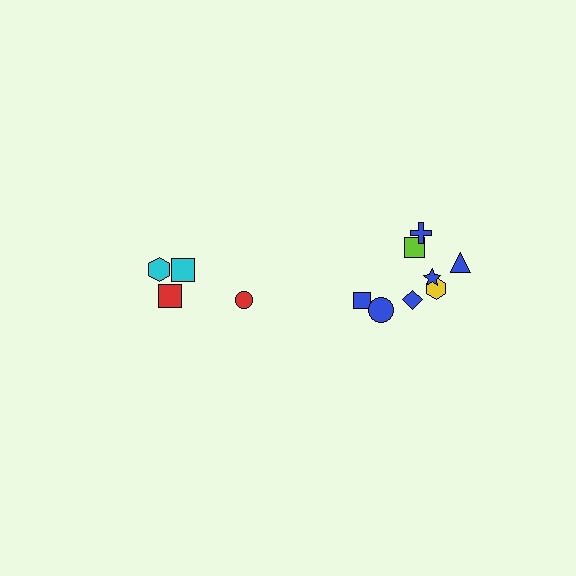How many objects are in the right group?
There are 8 objects.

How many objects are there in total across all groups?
There are 12 objects.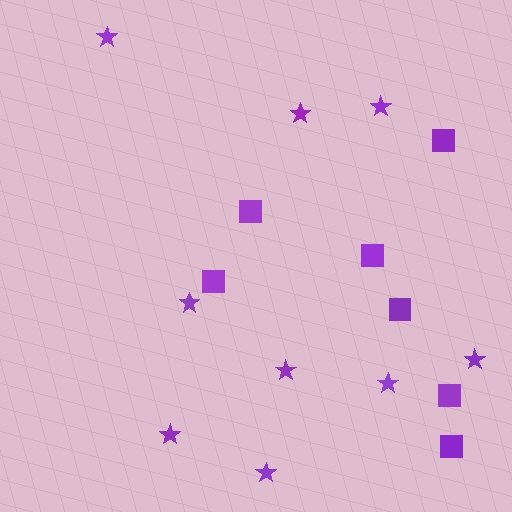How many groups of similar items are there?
There are 2 groups: one group of stars (9) and one group of squares (7).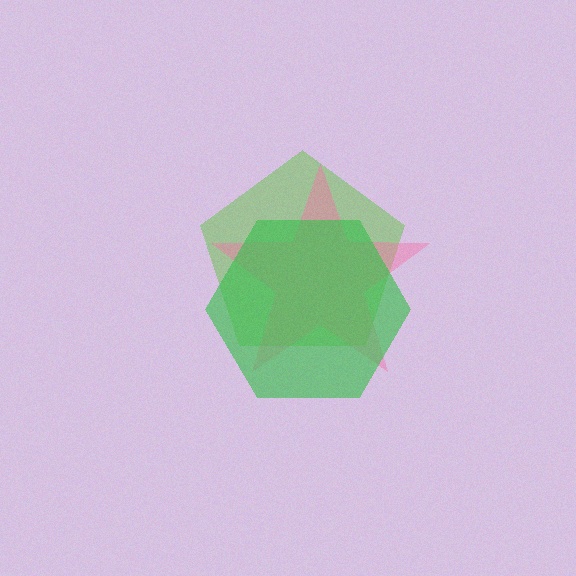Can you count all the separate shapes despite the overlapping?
Yes, there are 3 separate shapes.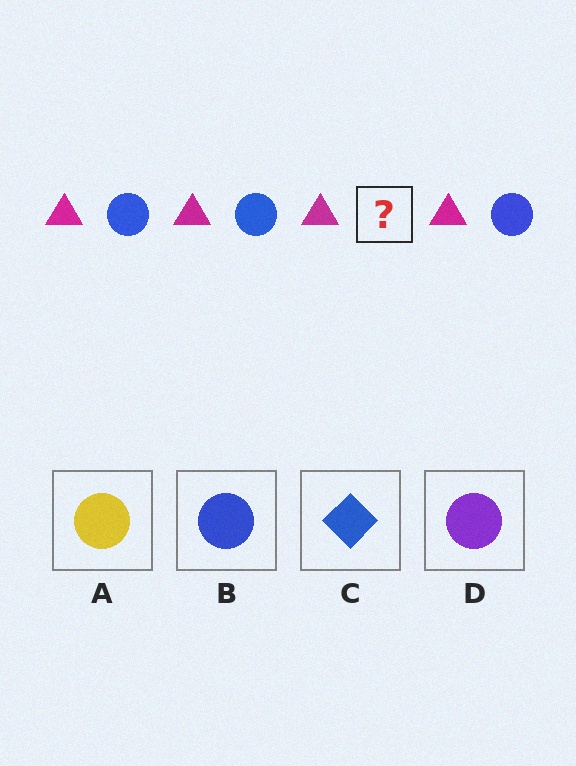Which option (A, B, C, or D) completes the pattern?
B.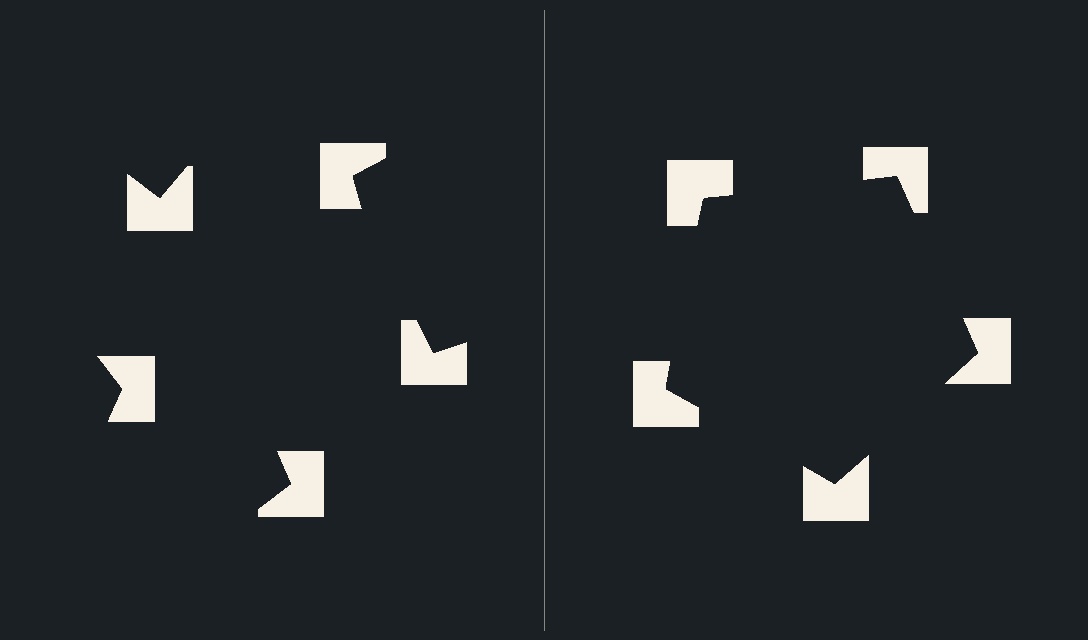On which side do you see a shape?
An illusory pentagon appears on the right side. On the left side the wedge cuts are rotated, so no coherent shape forms.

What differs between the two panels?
The notched squares are positioned identically on both sides; only the wedge orientations differ. On the right they align to a pentagon; on the left they are misaligned.